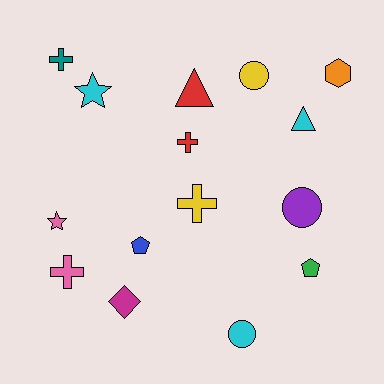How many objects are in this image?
There are 15 objects.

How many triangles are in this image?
There are 2 triangles.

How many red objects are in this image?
There are 2 red objects.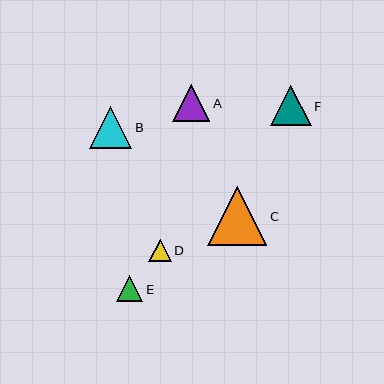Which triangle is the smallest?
Triangle D is the smallest with a size of approximately 23 pixels.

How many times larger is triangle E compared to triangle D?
Triangle E is approximately 1.2 times the size of triangle D.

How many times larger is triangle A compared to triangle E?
Triangle A is approximately 1.4 times the size of triangle E.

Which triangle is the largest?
Triangle C is the largest with a size of approximately 59 pixels.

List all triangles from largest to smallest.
From largest to smallest: C, B, F, A, E, D.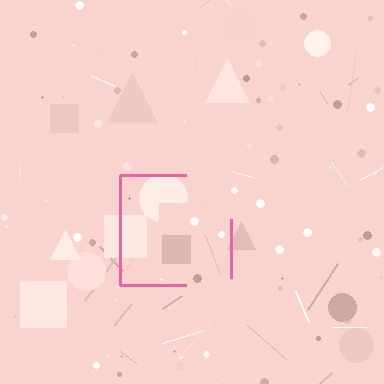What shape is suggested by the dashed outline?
The dashed outline suggests a square.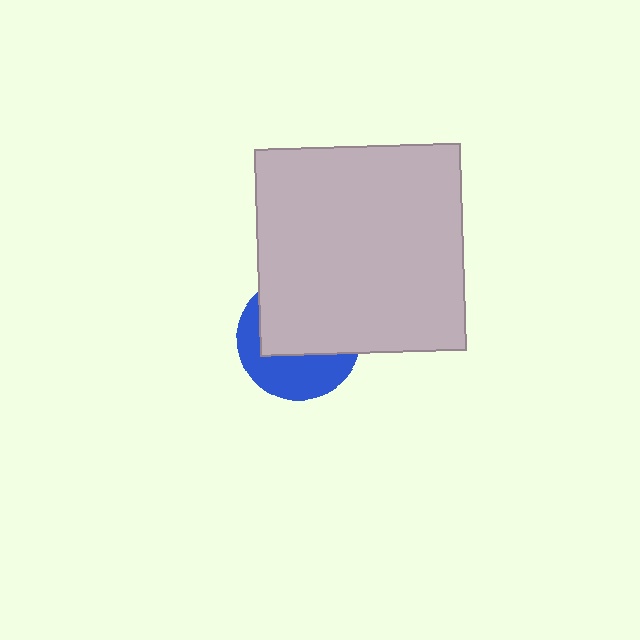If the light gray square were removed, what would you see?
You would see the complete blue circle.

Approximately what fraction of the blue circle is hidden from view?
Roughly 58% of the blue circle is hidden behind the light gray square.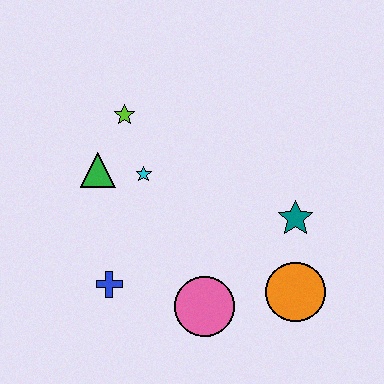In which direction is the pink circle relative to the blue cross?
The pink circle is to the right of the blue cross.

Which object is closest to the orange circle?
The teal star is closest to the orange circle.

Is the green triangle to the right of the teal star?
No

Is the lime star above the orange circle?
Yes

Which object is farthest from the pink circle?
The lime star is farthest from the pink circle.